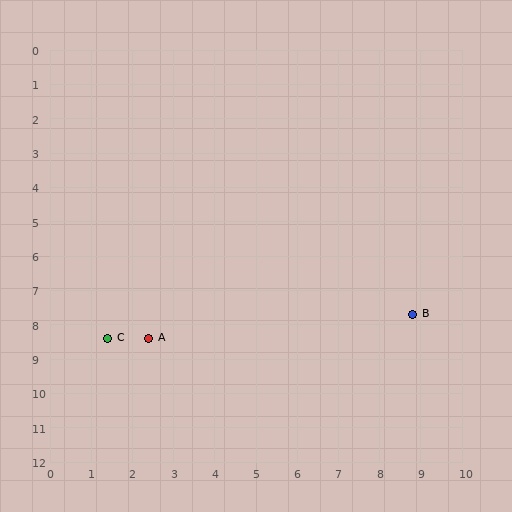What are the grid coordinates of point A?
Point A is at approximately (2.4, 8.4).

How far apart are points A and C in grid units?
Points A and C are about 1.0 grid units apart.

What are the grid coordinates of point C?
Point C is at approximately (1.4, 8.4).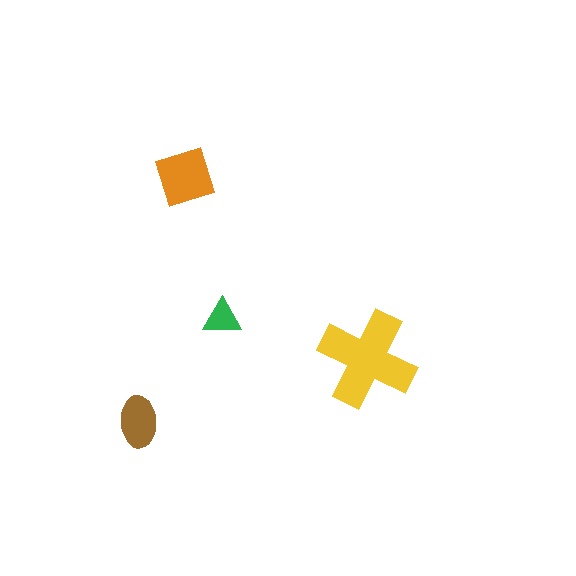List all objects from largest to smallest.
The yellow cross, the orange diamond, the brown ellipse, the green triangle.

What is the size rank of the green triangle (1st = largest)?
4th.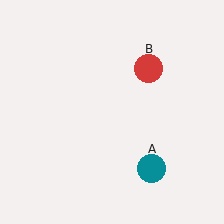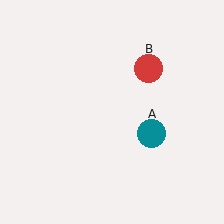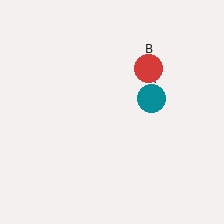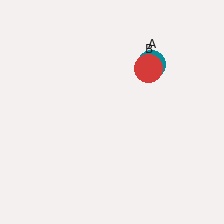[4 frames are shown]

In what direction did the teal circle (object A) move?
The teal circle (object A) moved up.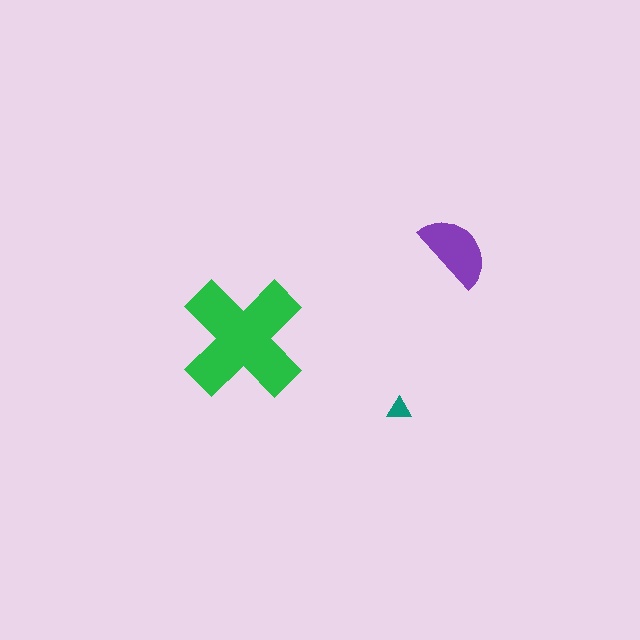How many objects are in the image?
There are 3 objects in the image.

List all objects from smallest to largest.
The teal triangle, the purple semicircle, the green cross.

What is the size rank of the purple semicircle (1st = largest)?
2nd.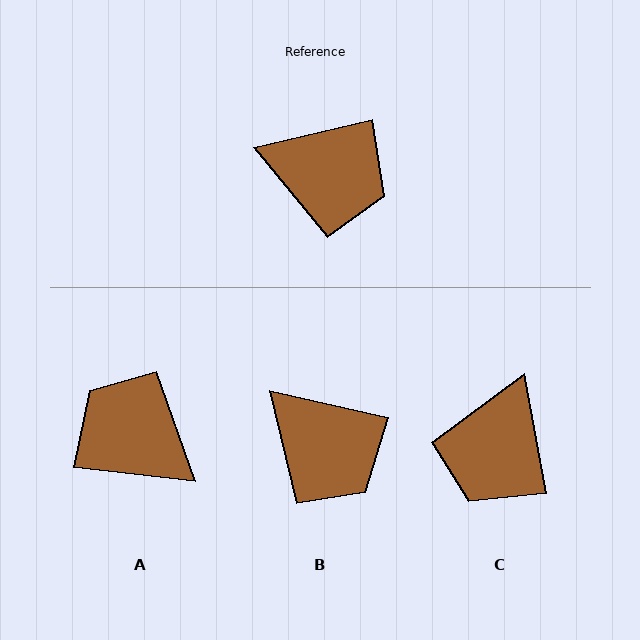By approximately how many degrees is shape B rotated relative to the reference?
Approximately 26 degrees clockwise.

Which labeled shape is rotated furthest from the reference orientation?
A, about 160 degrees away.